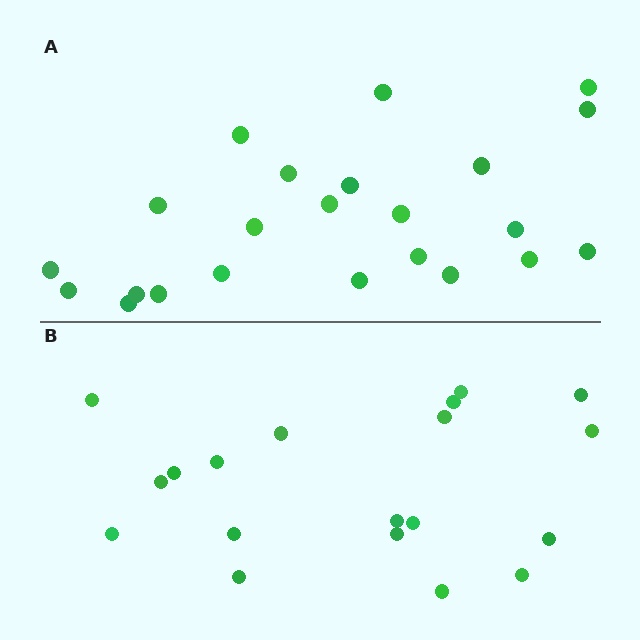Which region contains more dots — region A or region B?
Region A (the top region) has more dots.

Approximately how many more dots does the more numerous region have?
Region A has about 4 more dots than region B.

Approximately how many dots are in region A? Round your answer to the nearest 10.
About 20 dots. (The exact count is 23, which rounds to 20.)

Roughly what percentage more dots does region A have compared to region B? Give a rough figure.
About 20% more.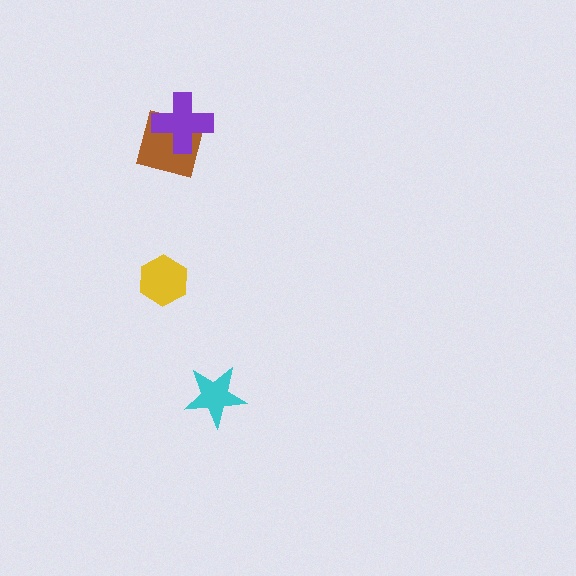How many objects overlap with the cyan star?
0 objects overlap with the cyan star.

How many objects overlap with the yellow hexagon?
0 objects overlap with the yellow hexagon.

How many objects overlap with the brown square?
1 object overlaps with the brown square.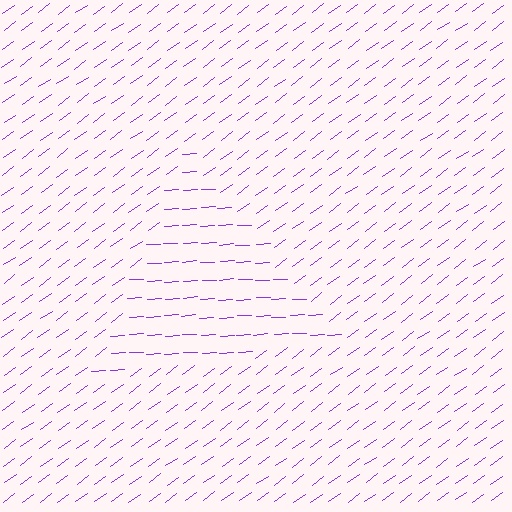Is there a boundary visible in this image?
Yes, there is a texture boundary formed by a change in line orientation.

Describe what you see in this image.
The image is filled with small purple line segments. A triangle region in the image has lines oriented differently from the surrounding lines, creating a visible texture boundary.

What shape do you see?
I see a triangle.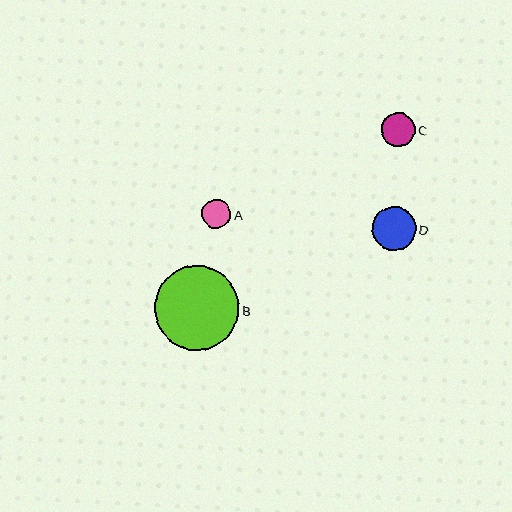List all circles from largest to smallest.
From largest to smallest: B, D, C, A.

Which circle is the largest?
Circle B is the largest with a size of approximately 85 pixels.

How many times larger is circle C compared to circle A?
Circle C is approximately 1.1 times the size of circle A.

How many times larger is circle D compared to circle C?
Circle D is approximately 1.3 times the size of circle C.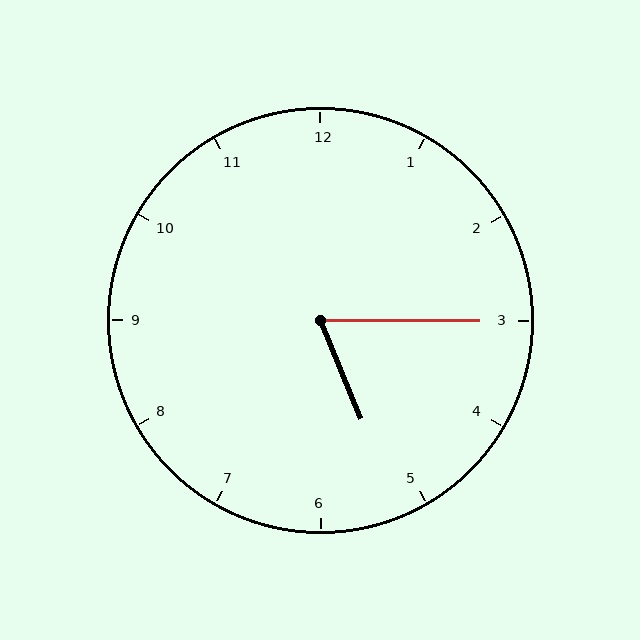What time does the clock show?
5:15.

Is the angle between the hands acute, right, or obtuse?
It is acute.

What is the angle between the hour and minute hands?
Approximately 68 degrees.